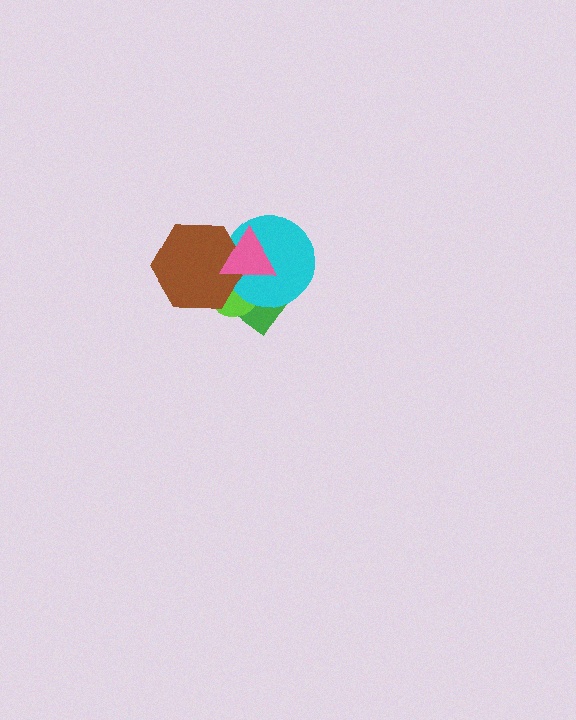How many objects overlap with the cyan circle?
4 objects overlap with the cyan circle.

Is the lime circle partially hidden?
Yes, it is partially covered by another shape.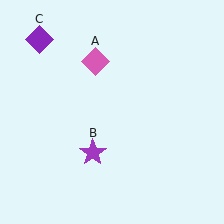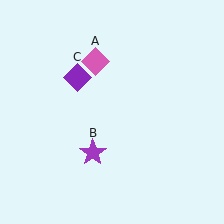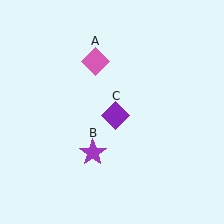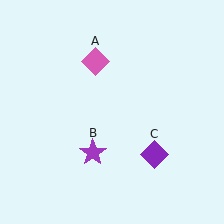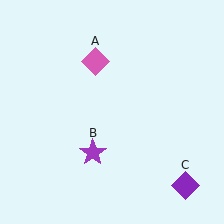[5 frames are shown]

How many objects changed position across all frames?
1 object changed position: purple diamond (object C).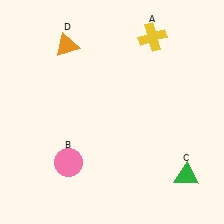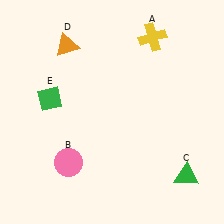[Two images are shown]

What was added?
A green diamond (E) was added in Image 2.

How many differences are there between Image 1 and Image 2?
There is 1 difference between the two images.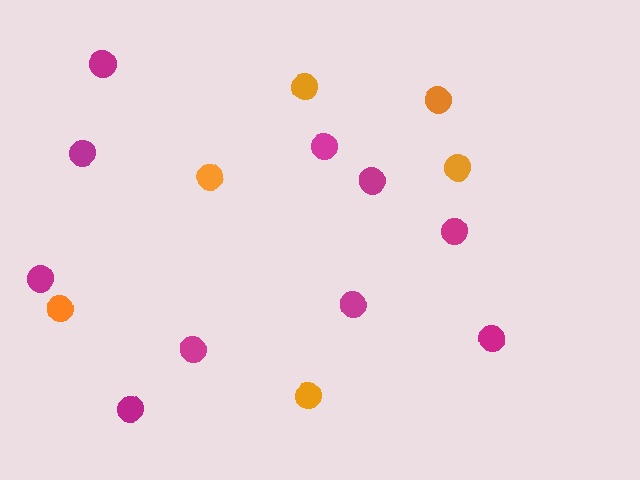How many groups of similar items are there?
There are 2 groups: one group of magenta circles (10) and one group of orange circles (6).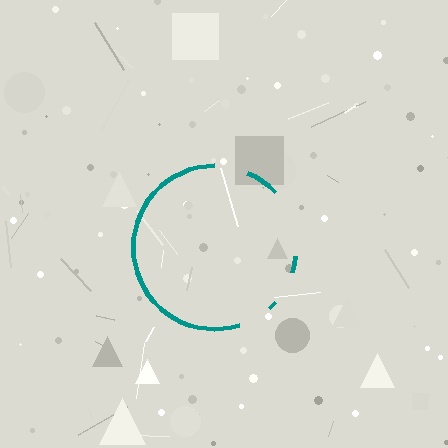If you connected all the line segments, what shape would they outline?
They would outline a circle.